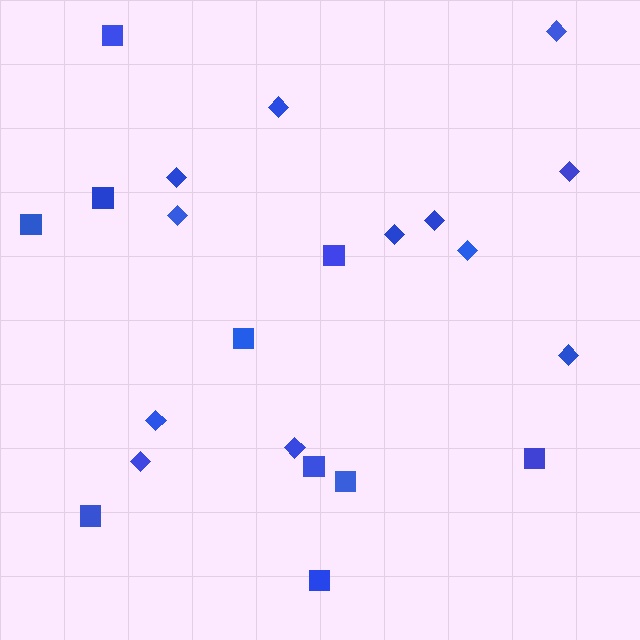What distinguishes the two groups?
There are 2 groups: one group of squares (10) and one group of diamonds (12).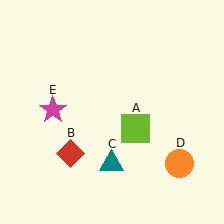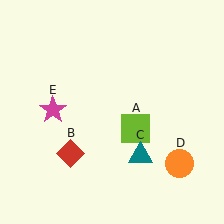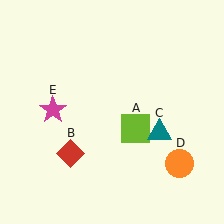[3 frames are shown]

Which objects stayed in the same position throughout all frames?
Lime square (object A) and red diamond (object B) and orange circle (object D) and magenta star (object E) remained stationary.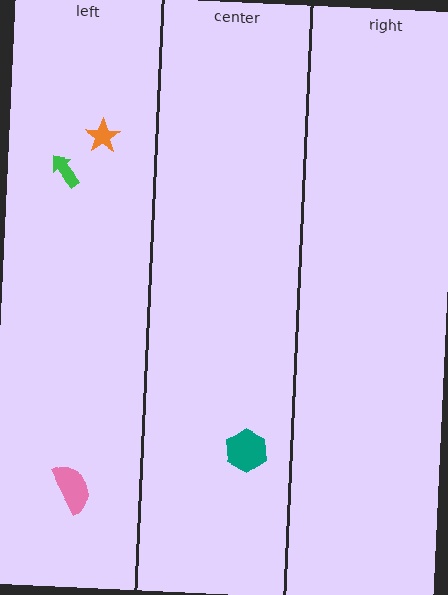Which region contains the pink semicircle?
The left region.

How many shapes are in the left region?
3.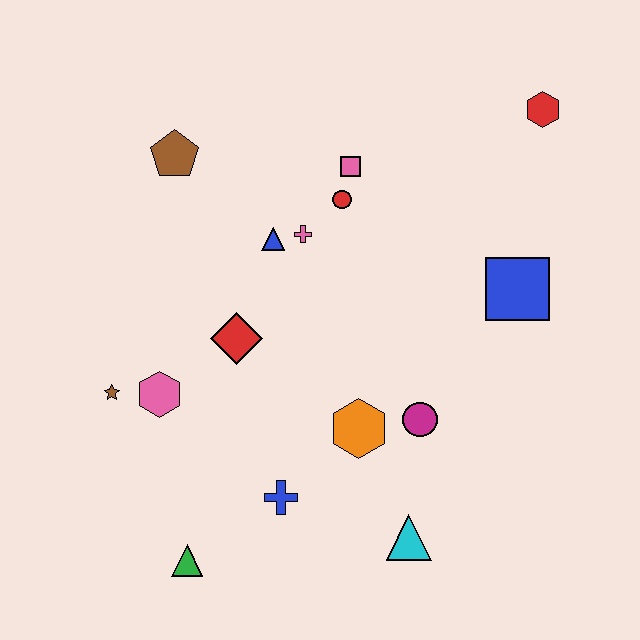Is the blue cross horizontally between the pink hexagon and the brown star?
No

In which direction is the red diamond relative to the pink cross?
The red diamond is below the pink cross.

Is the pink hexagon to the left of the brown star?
No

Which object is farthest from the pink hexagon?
The red hexagon is farthest from the pink hexagon.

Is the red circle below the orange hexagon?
No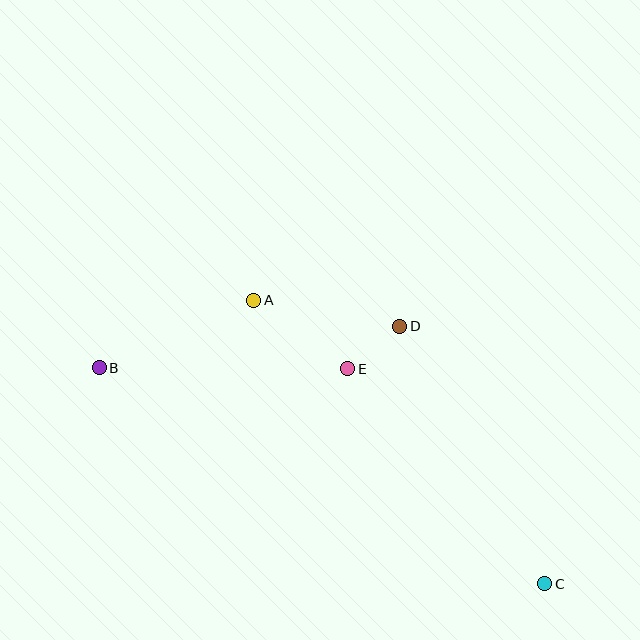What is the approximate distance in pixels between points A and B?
The distance between A and B is approximately 168 pixels.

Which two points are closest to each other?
Points D and E are closest to each other.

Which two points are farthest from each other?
Points B and C are farthest from each other.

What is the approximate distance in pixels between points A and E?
The distance between A and E is approximately 116 pixels.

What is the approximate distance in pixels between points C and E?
The distance between C and E is approximately 292 pixels.